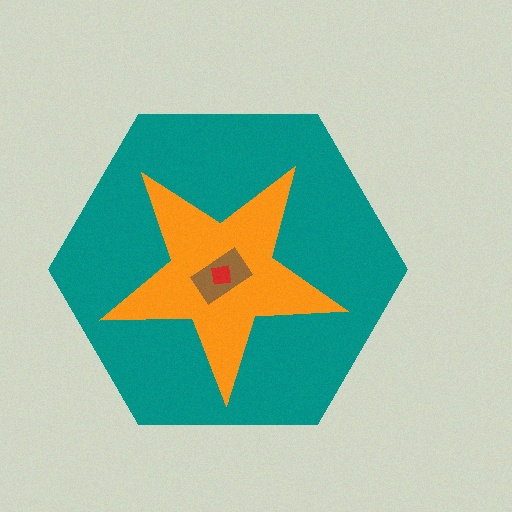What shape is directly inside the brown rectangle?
The red square.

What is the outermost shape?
The teal hexagon.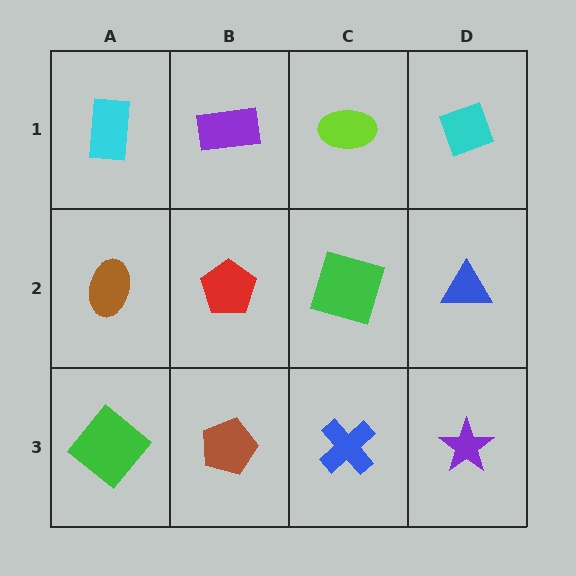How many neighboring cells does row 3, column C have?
3.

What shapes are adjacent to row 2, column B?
A purple rectangle (row 1, column B), a brown pentagon (row 3, column B), a brown ellipse (row 2, column A), a green square (row 2, column C).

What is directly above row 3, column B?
A red pentagon.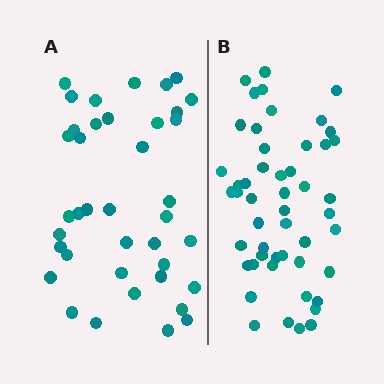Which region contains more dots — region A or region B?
Region B (the right region) has more dots.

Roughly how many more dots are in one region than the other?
Region B has roughly 12 or so more dots than region A.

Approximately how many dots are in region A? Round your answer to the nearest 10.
About 40 dots. (The exact count is 39, which rounds to 40.)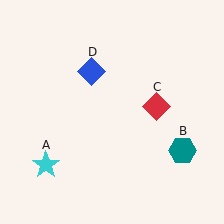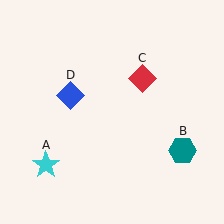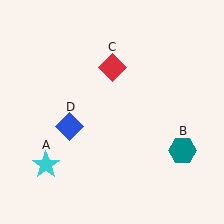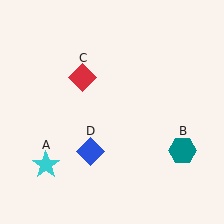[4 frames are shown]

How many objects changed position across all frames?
2 objects changed position: red diamond (object C), blue diamond (object D).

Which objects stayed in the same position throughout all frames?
Cyan star (object A) and teal hexagon (object B) remained stationary.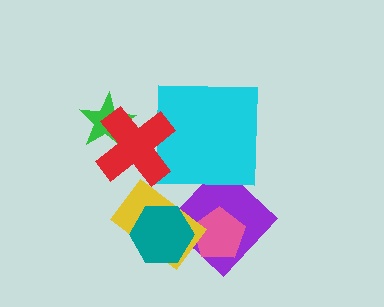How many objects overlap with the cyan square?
1 object overlaps with the cyan square.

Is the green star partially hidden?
Yes, it is partially covered by another shape.